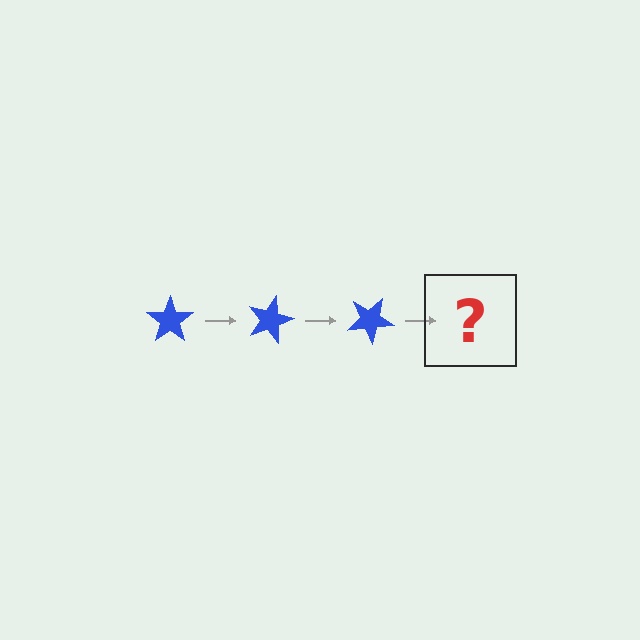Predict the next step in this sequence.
The next step is a blue star rotated 45 degrees.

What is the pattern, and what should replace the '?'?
The pattern is that the star rotates 15 degrees each step. The '?' should be a blue star rotated 45 degrees.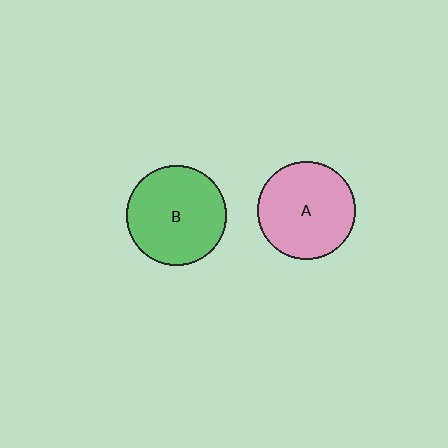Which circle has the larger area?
Circle B (green).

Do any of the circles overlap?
No, none of the circles overlap.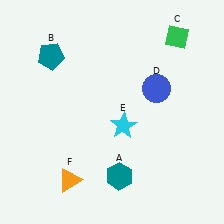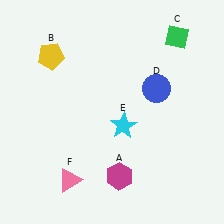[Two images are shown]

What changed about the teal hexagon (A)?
In Image 1, A is teal. In Image 2, it changed to magenta.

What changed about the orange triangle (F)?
In Image 1, F is orange. In Image 2, it changed to pink.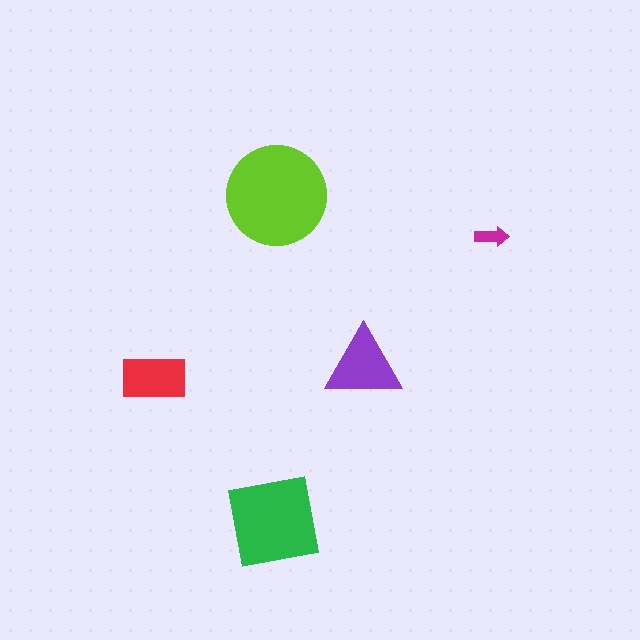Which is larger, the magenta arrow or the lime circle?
The lime circle.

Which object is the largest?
The lime circle.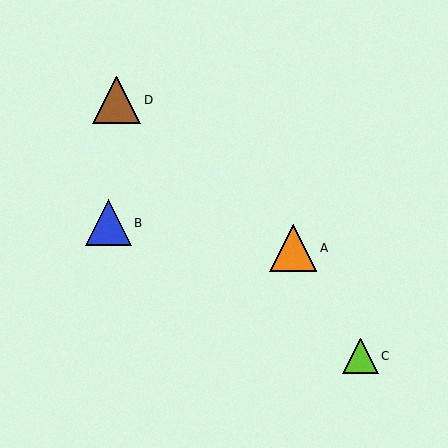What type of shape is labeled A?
Shape A is an orange triangle.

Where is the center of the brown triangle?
The center of the brown triangle is at (117, 100).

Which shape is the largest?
The brown triangle (labeled D) is the largest.